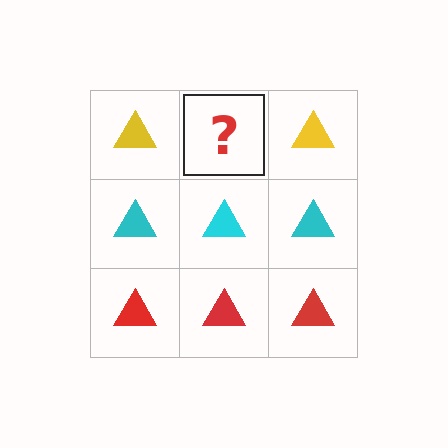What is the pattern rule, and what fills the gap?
The rule is that each row has a consistent color. The gap should be filled with a yellow triangle.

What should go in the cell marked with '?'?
The missing cell should contain a yellow triangle.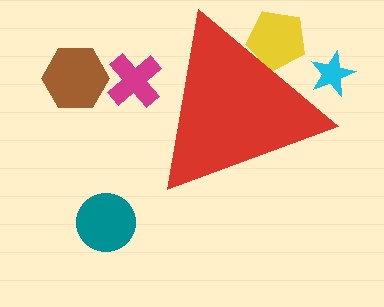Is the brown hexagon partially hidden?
No, the brown hexagon is fully visible.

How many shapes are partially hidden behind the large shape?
3 shapes are partially hidden.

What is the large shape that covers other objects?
A red triangle.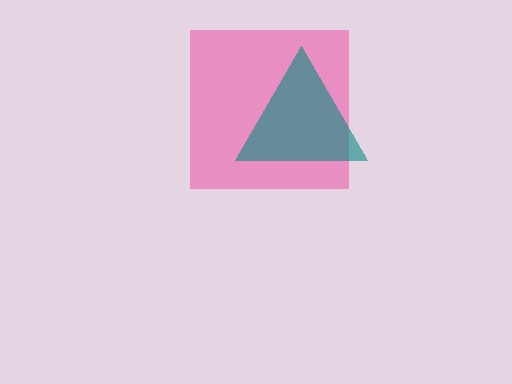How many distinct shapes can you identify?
There are 2 distinct shapes: a pink square, a teal triangle.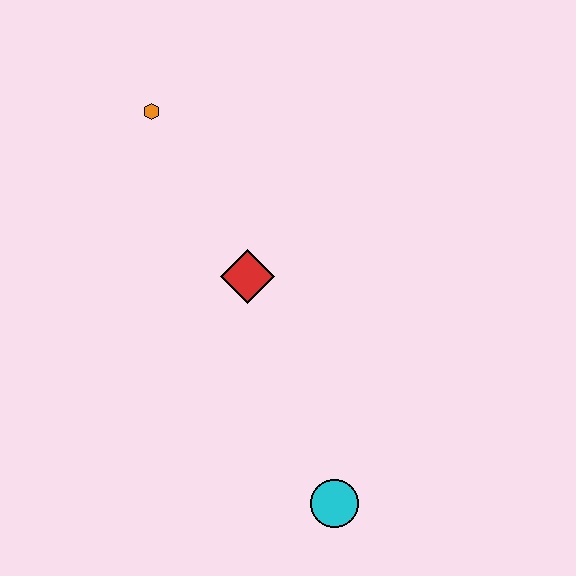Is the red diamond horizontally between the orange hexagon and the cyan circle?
Yes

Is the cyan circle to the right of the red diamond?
Yes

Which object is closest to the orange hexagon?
The red diamond is closest to the orange hexagon.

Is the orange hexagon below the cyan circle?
No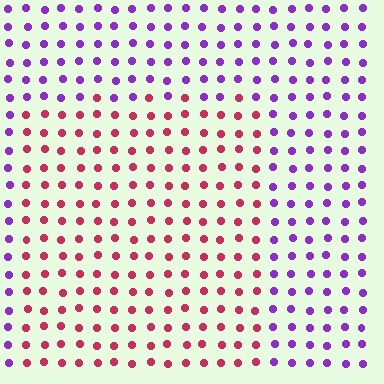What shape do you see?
I see a rectangle.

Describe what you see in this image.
The image is filled with small purple elements in a uniform arrangement. A rectangle-shaped region is visible where the elements are tinted to a slightly different hue, forming a subtle color boundary.